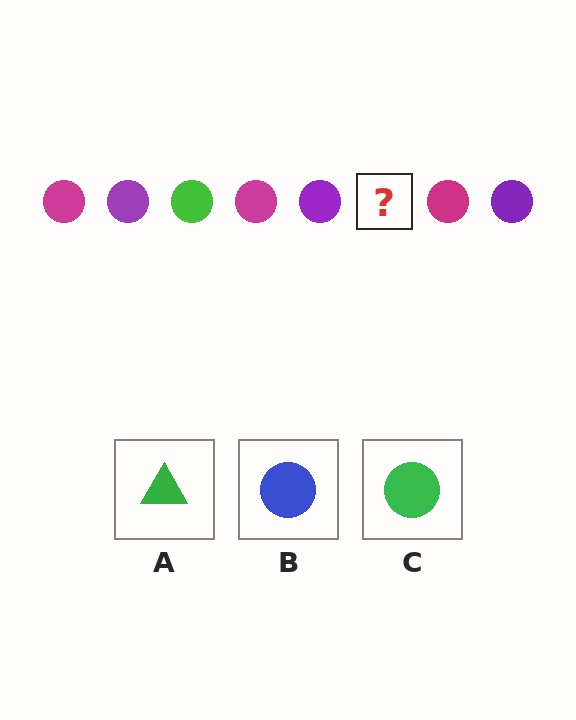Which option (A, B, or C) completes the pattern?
C.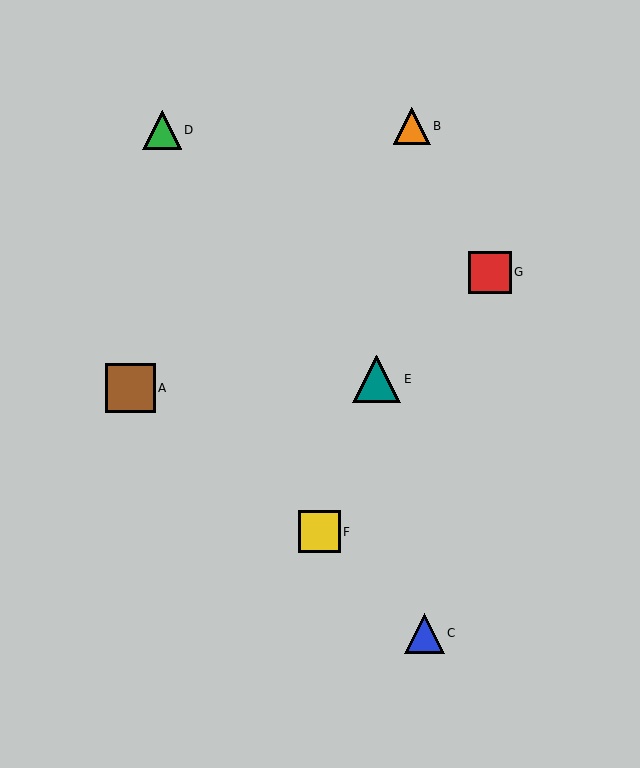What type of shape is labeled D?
Shape D is a green triangle.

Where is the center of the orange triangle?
The center of the orange triangle is at (412, 126).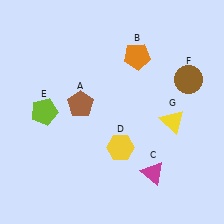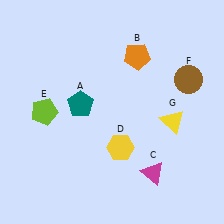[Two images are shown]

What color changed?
The pentagon (A) changed from brown in Image 1 to teal in Image 2.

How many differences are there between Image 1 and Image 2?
There is 1 difference between the two images.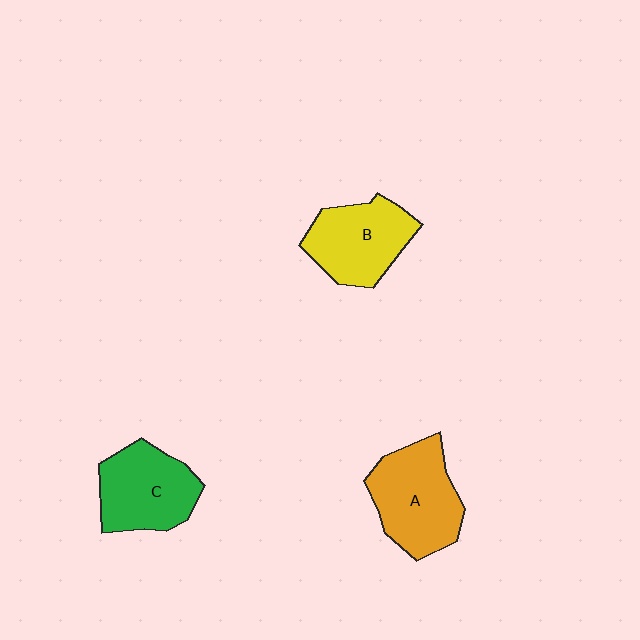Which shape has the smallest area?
Shape B (yellow).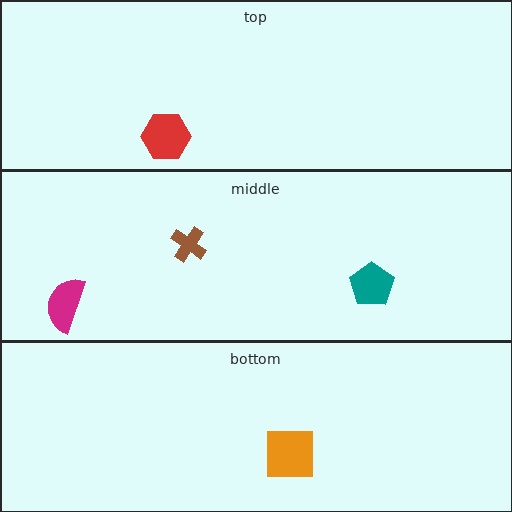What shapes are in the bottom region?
The orange square.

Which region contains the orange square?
The bottom region.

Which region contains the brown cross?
The middle region.